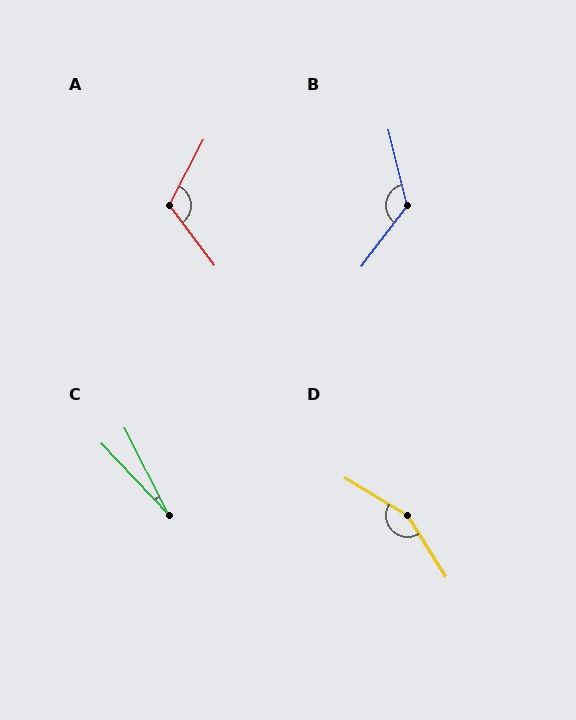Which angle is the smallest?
C, at approximately 16 degrees.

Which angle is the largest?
D, at approximately 153 degrees.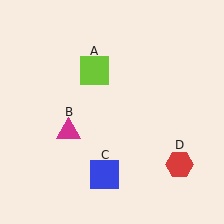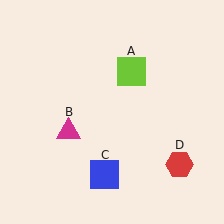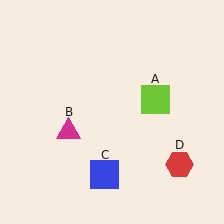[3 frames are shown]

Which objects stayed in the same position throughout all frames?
Magenta triangle (object B) and blue square (object C) and red hexagon (object D) remained stationary.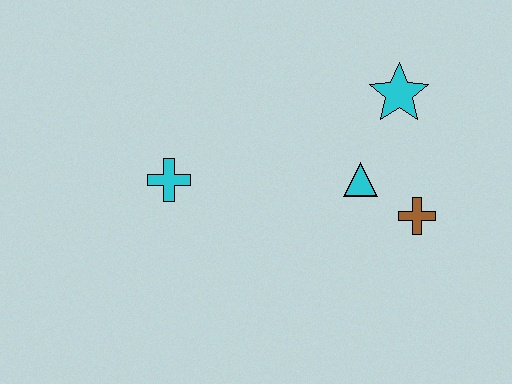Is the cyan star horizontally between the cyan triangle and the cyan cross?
No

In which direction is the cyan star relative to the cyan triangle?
The cyan star is above the cyan triangle.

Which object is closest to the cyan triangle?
The brown cross is closest to the cyan triangle.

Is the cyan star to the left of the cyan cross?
No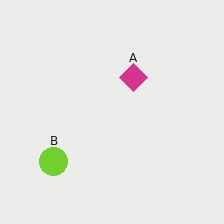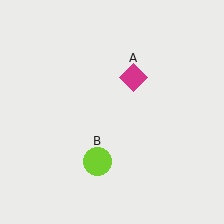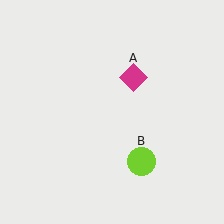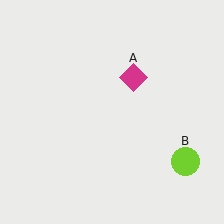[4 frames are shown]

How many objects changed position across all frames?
1 object changed position: lime circle (object B).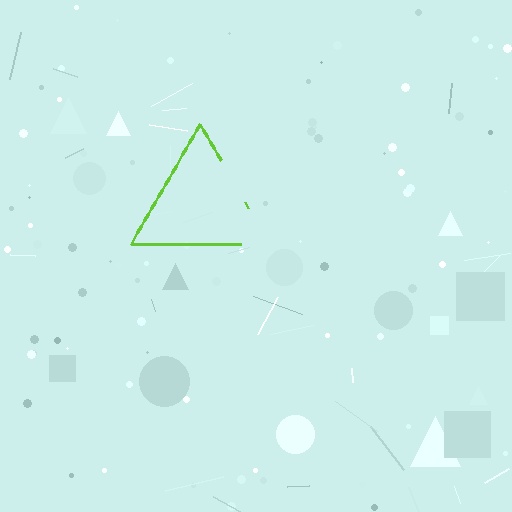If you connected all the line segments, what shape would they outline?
They would outline a triangle.